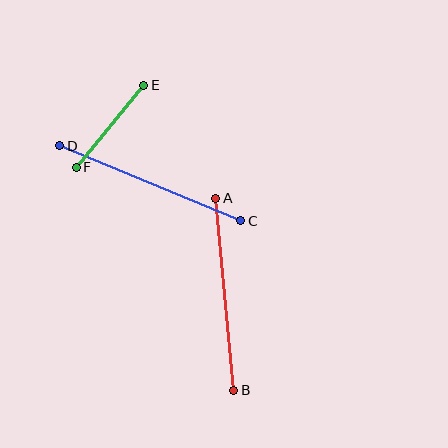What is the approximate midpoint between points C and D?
The midpoint is at approximately (150, 183) pixels.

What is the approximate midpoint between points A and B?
The midpoint is at approximately (225, 294) pixels.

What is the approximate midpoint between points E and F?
The midpoint is at approximately (110, 126) pixels.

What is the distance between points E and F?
The distance is approximately 106 pixels.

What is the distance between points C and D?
The distance is approximately 196 pixels.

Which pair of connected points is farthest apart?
Points C and D are farthest apart.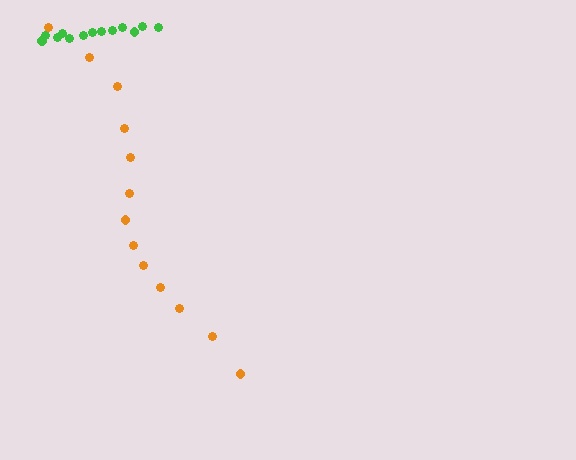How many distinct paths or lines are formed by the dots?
There are 2 distinct paths.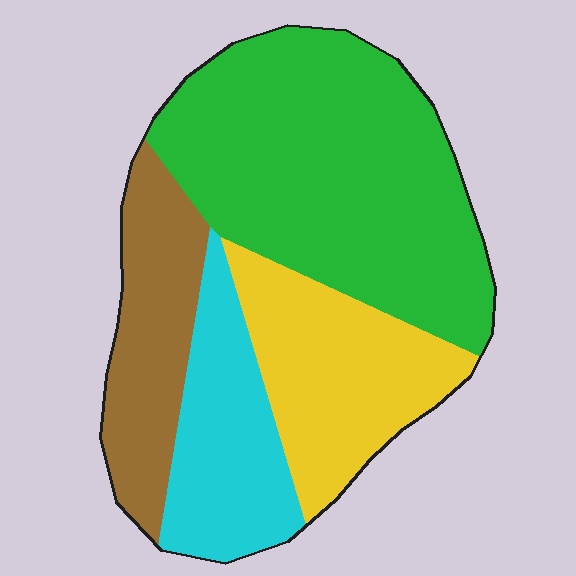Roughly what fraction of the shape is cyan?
Cyan takes up about one sixth (1/6) of the shape.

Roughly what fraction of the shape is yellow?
Yellow covers around 20% of the shape.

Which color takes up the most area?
Green, at roughly 45%.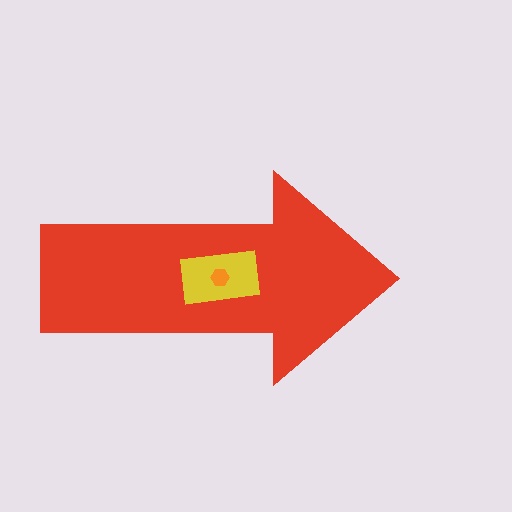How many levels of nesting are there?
3.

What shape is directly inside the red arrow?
The yellow rectangle.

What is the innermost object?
The orange hexagon.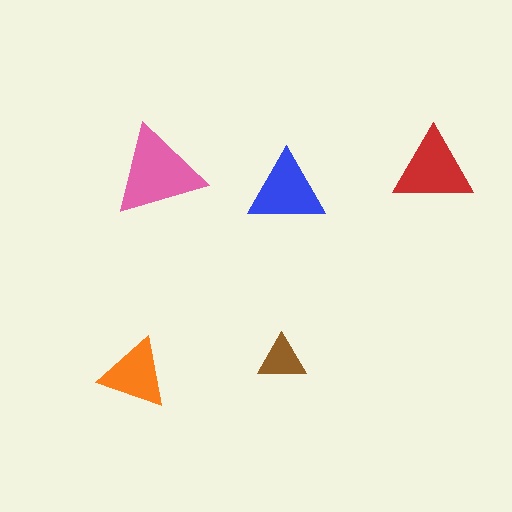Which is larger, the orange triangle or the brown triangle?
The orange one.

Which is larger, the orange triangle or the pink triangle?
The pink one.